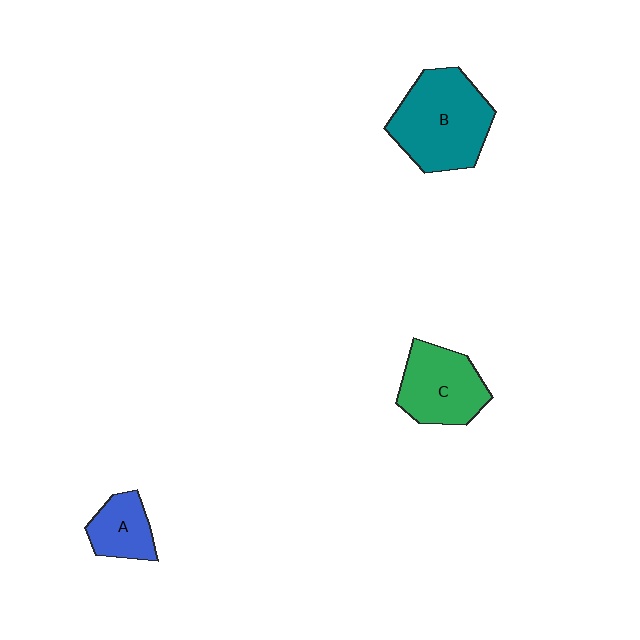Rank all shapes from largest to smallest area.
From largest to smallest: B (teal), C (green), A (blue).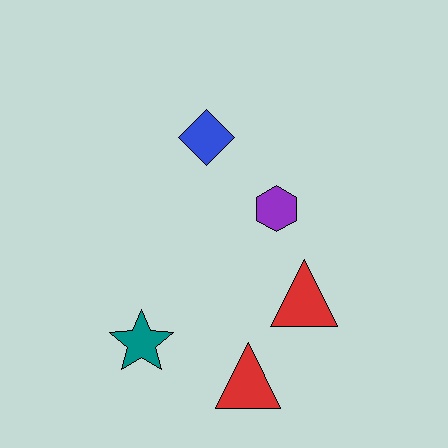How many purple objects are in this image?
There is 1 purple object.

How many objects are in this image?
There are 5 objects.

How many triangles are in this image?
There are 2 triangles.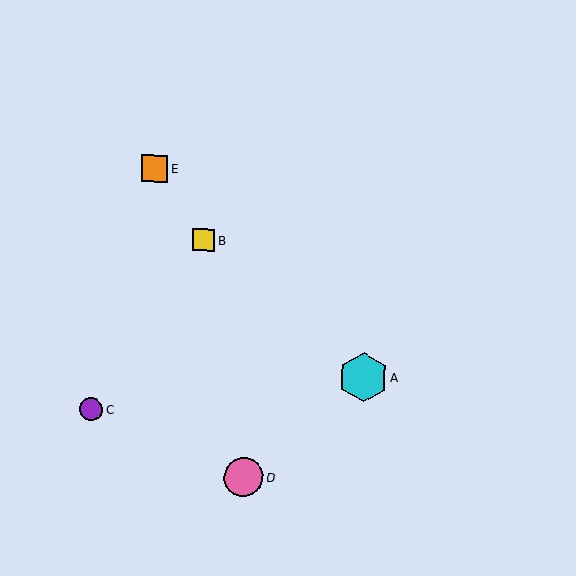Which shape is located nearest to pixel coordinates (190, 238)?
The yellow square (labeled B) at (203, 240) is nearest to that location.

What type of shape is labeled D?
Shape D is a pink circle.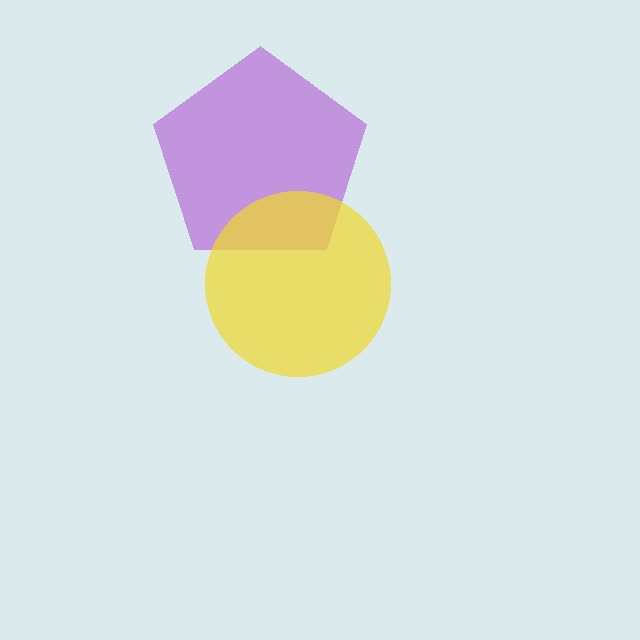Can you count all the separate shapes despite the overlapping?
Yes, there are 2 separate shapes.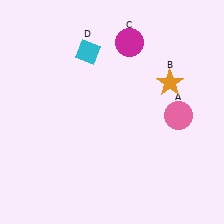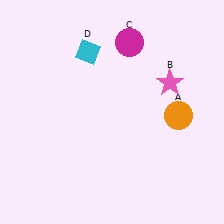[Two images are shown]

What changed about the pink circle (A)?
In Image 1, A is pink. In Image 2, it changed to orange.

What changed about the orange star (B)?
In Image 1, B is orange. In Image 2, it changed to pink.